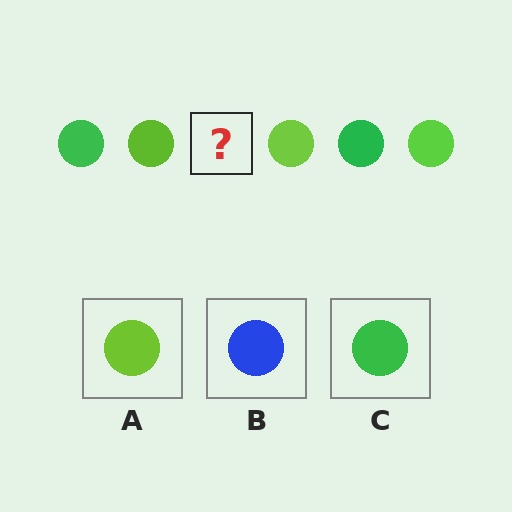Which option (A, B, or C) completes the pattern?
C.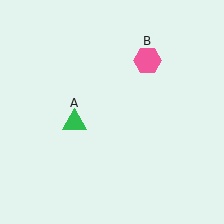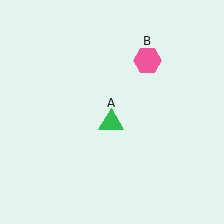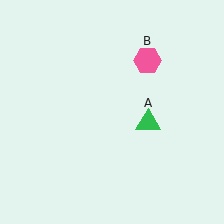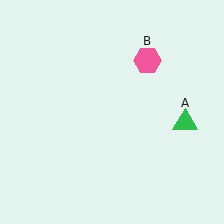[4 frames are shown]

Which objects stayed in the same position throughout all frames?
Pink hexagon (object B) remained stationary.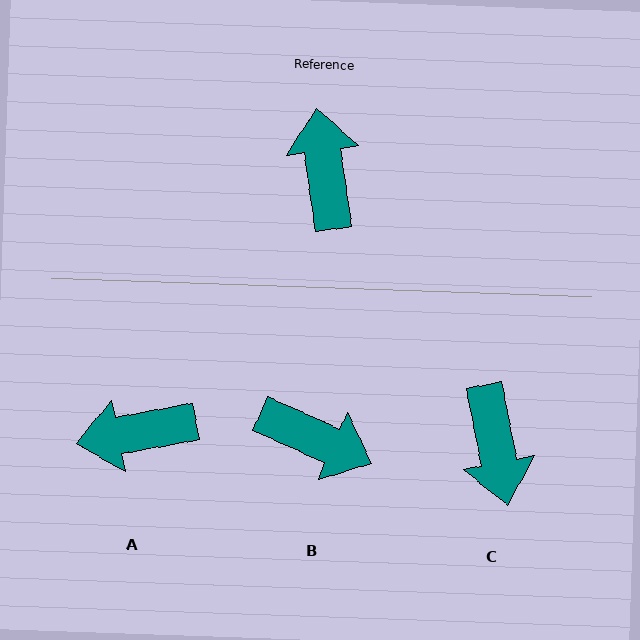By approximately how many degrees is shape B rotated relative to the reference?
Approximately 122 degrees clockwise.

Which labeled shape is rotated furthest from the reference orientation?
C, about 177 degrees away.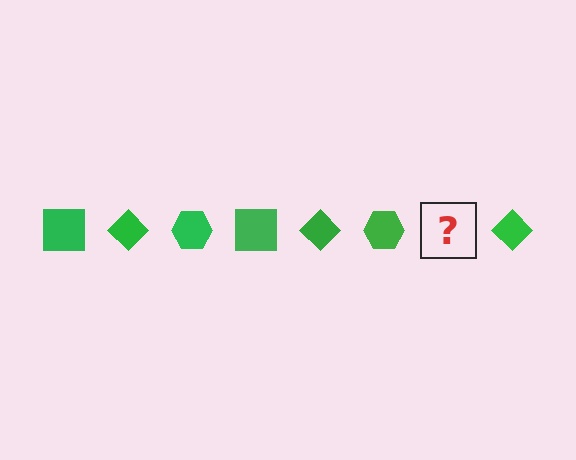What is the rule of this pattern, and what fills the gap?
The rule is that the pattern cycles through square, diamond, hexagon shapes in green. The gap should be filled with a green square.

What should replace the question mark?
The question mark should be replaced with a green square.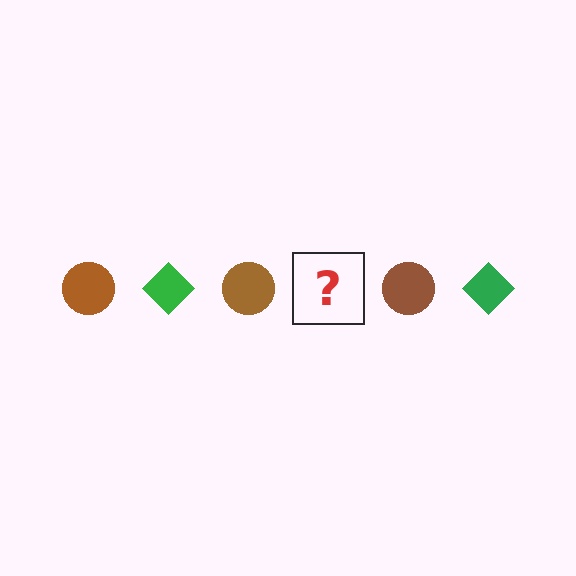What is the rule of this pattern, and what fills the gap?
The rule is that the pattern alternates between brown circle and green diamond. The gap should be filled with a green diamond.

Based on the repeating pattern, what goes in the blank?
The blank should be a green diamond.